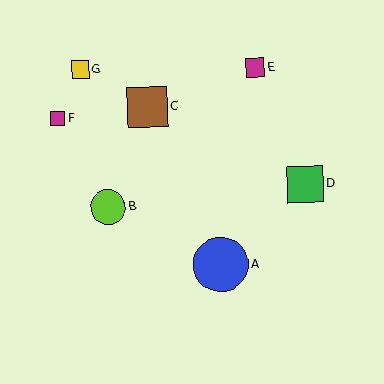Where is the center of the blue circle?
The center of the blue circle is at (221, 265).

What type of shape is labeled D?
Shape D is a green square.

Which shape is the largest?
The blue circle (labeled A) is the largest.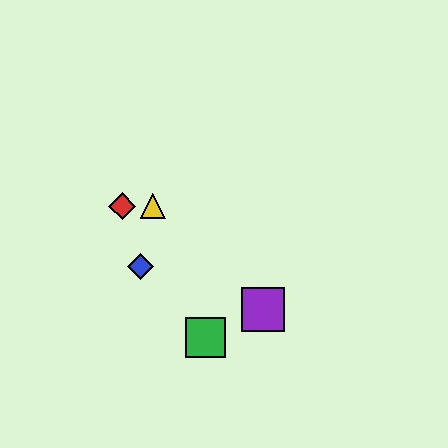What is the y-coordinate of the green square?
The green square is at y≈337.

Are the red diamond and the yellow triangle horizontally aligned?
Yes, both are at y≈206.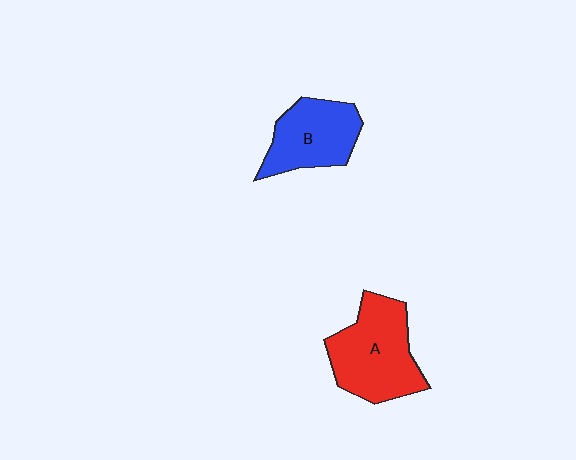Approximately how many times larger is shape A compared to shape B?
Approximately 1.3 times.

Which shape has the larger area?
Shape A (red).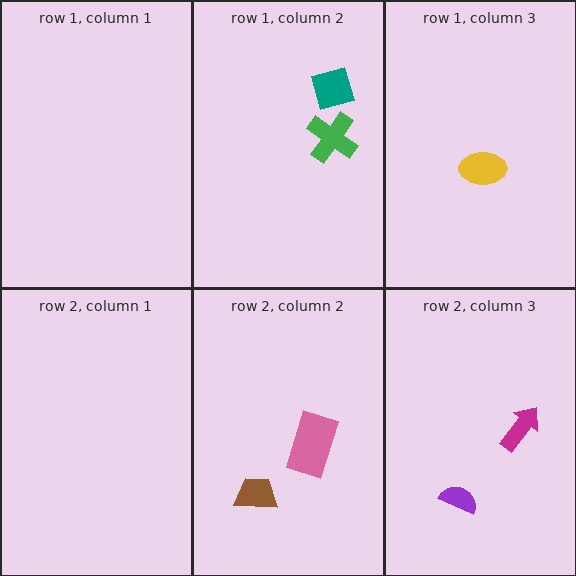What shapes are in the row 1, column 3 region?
The yellow ellipse.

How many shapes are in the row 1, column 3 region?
1.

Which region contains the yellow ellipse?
The row 1, column 3 region.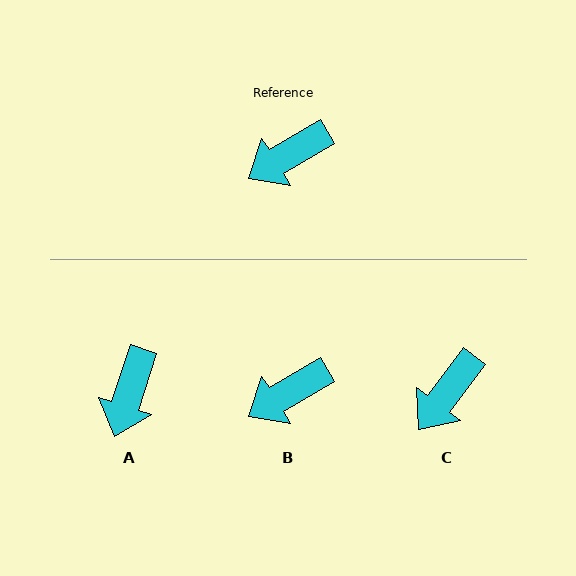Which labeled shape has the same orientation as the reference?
B.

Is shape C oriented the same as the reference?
No, it is off by about 22 degrees.